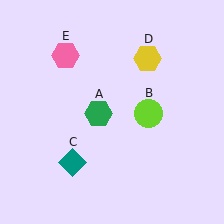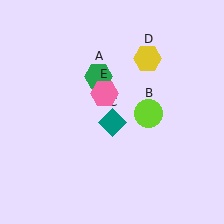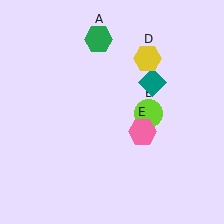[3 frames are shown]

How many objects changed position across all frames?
3 objects changed position: green hexagon (object A), teal diamond (object C), pink hexagon (object E).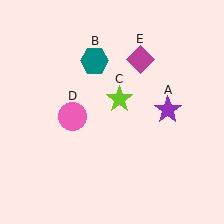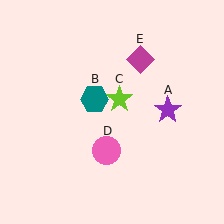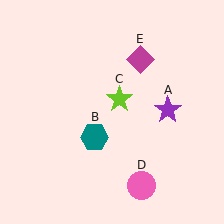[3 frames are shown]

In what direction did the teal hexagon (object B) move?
The teal hexagon (object B) moved down.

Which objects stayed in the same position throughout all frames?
Purple star (object A) and lime star (object C) and magenta diamond (object E) remained stationary.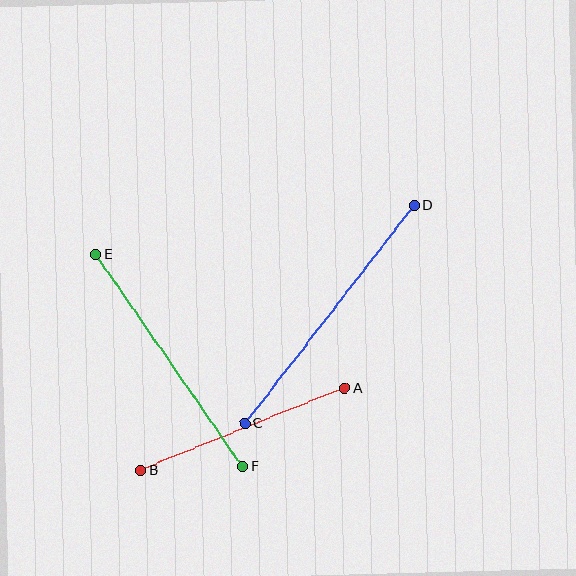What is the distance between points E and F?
The distance is approximately 258 pixels.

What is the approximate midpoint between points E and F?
The midpoint is at approximately (169, 360) pixels.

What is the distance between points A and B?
The distance is approximately 220 pixels.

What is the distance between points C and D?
The distance is approximately 276 pixels.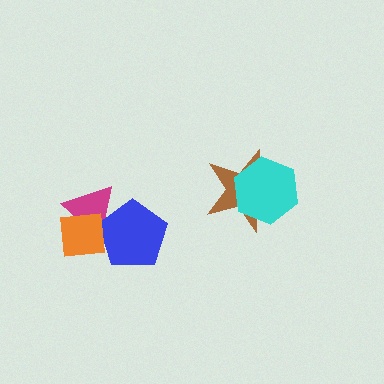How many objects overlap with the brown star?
1 object overlaps with the brown star.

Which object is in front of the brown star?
The cyan hexagon is in front of the brown star.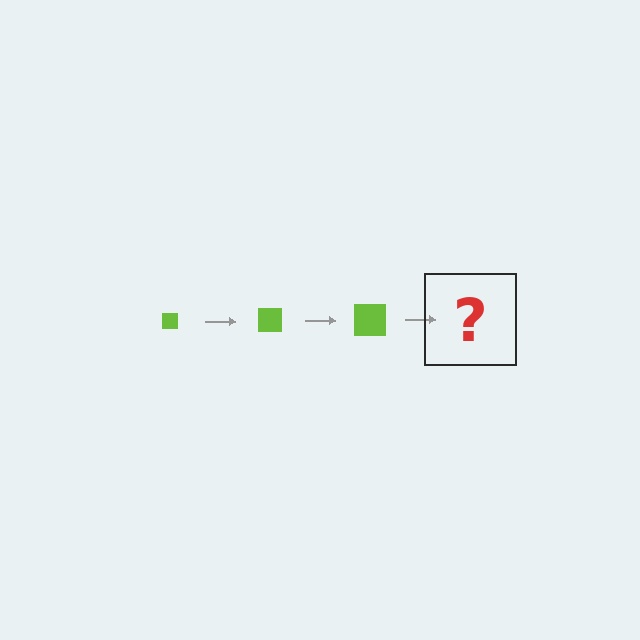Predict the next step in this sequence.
The next step is a lime square, larger than the previous one.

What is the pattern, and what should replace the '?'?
The pattern is that the square gets progressively larger each step. The '?' should be a lime square, larger than the previous one.